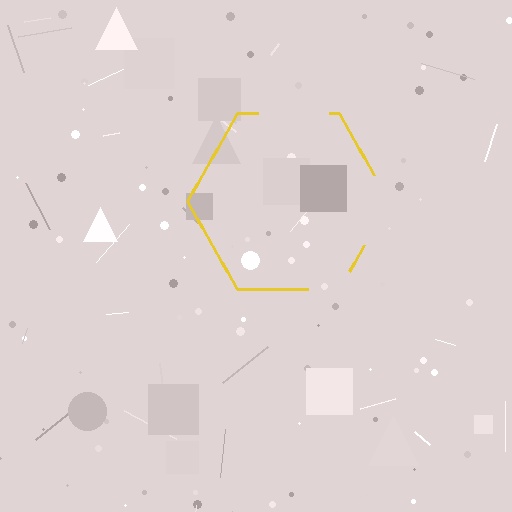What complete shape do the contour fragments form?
The contour fragments form a hexagon.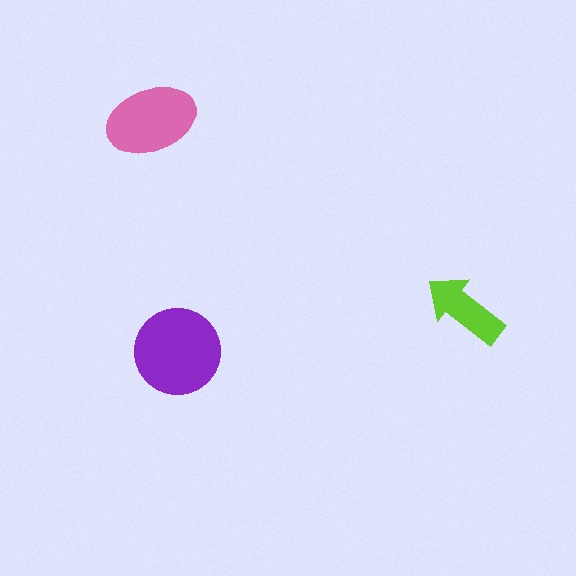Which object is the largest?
The purple circle.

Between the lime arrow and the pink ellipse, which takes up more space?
The pink ellipse.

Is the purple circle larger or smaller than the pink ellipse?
Larger.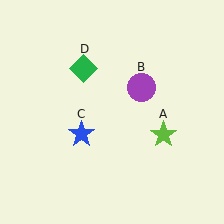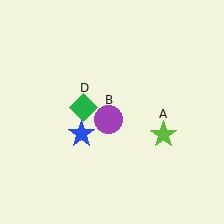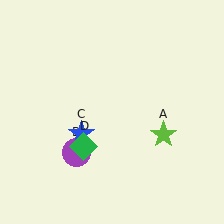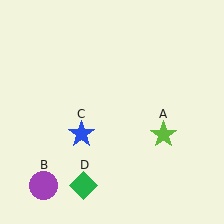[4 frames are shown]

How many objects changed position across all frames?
2 objects changed position: purple circle (object B), green diamond (object D).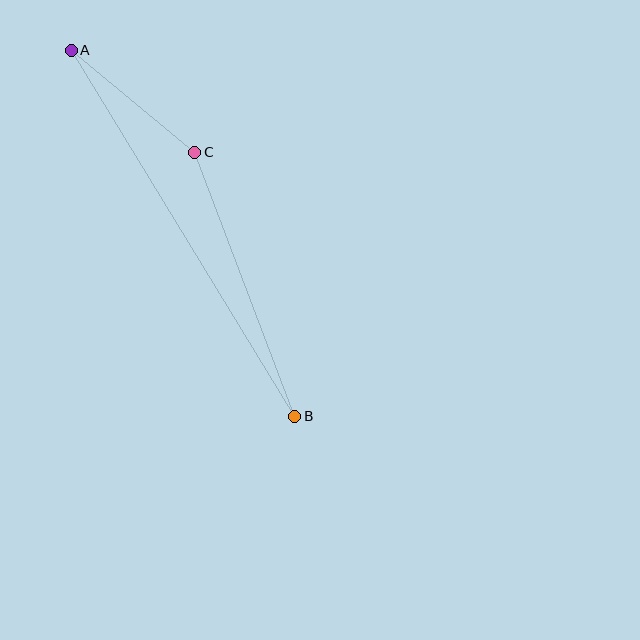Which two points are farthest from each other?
Points A and B are farthest from each other.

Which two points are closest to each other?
Points A and C are closest to each other.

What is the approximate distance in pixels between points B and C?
The distance between B and C is approximately 282 pixels.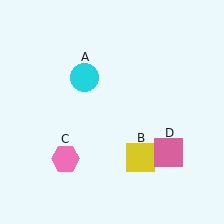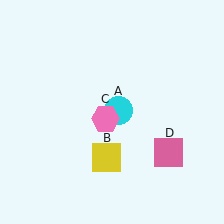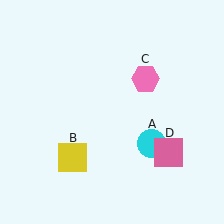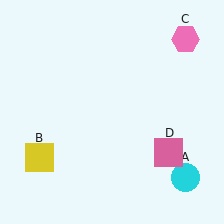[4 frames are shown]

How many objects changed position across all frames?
3 objects changed position: cyan circle (object A), yellow square (object B), pink hexagon (object C).